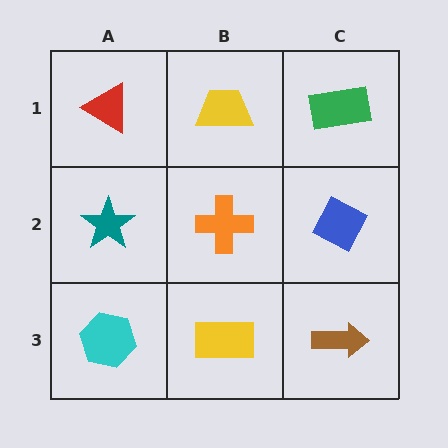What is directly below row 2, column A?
A cyan hexagon.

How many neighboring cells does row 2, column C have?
3.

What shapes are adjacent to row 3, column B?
An orange cross (row 2, column B), a cyan hexagon (row 3, column A), a brown arrow (row 3, column C).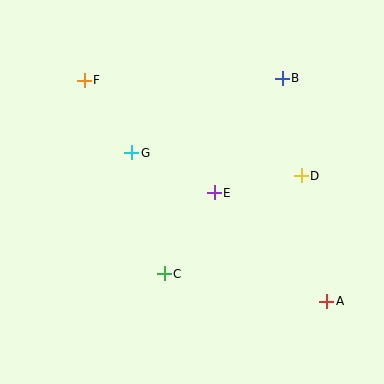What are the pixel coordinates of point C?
Point C is at (164, 274).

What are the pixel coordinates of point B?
Point B is at (282, 78).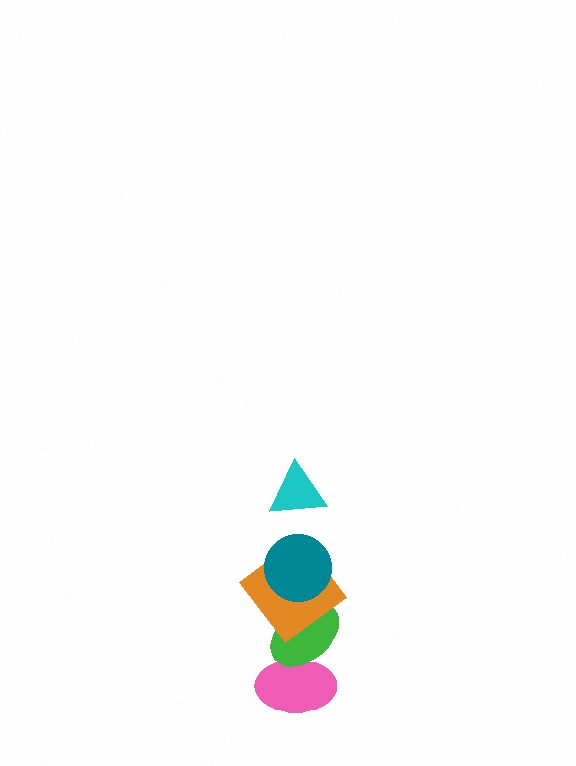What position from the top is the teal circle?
The teal circle is 2nd from the top.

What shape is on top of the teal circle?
The cyan triangle is on top of the teal circle.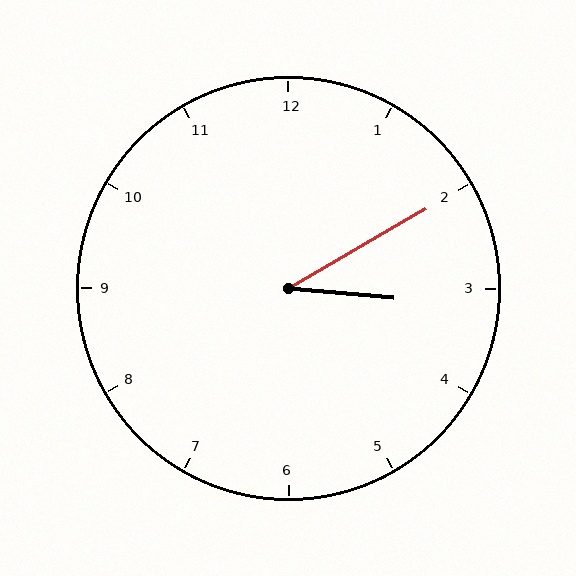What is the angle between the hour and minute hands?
Approximately 35 degrees.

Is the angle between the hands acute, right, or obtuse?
It is acute.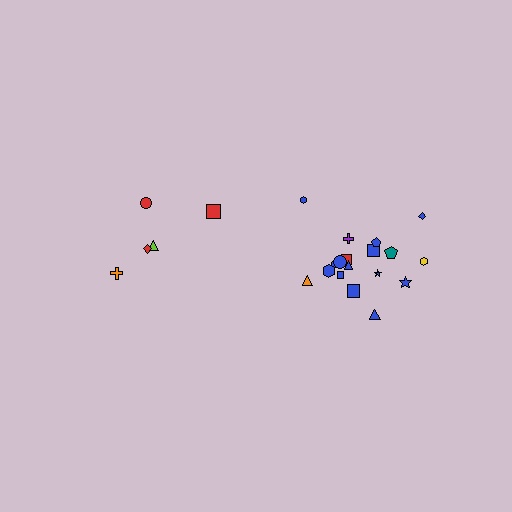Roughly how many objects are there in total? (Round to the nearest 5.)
Roughly 25 objects in total.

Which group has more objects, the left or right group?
The right group.